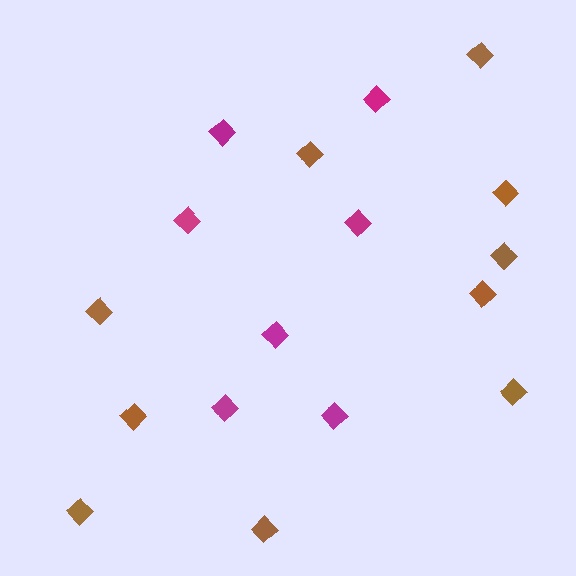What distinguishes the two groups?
There are 2 groups: one group of brown diamonds (10) and one group of magenta diamonds (7).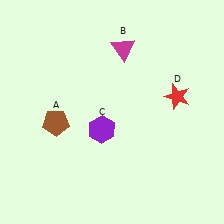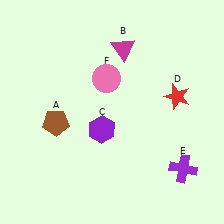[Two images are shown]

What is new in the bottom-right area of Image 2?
A purple cross (E) was added in the bottom-right area of Image 2.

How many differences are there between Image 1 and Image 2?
There are 2 differences between the two images.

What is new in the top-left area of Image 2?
A pink circle (F) was added in the top-left area of Image 2.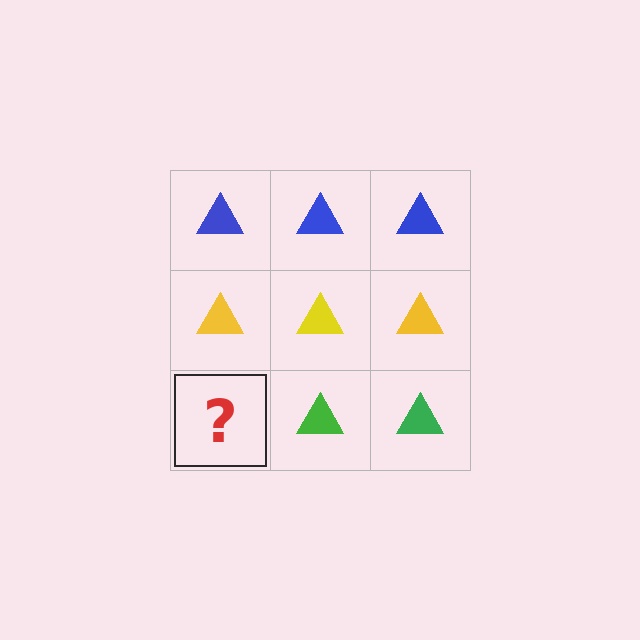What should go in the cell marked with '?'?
The missing cell should contain a green triangle.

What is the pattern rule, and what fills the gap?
The rule is that each row has a consistent color. The gap should be filled with a green triangle.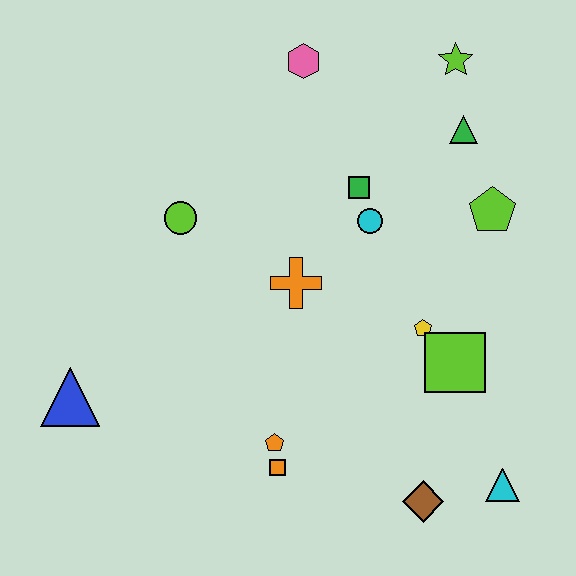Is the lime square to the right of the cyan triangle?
No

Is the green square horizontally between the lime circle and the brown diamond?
Yes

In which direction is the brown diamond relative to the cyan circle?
The brown diamond is below the cyan circle.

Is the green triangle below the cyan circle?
No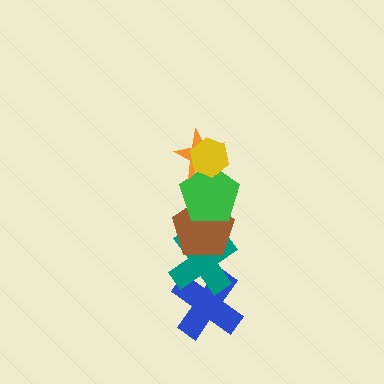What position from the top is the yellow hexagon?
The yellow hexagon is 1st from the top.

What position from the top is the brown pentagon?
The brown pentagon is 4th from the top.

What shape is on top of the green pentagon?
The orange star is on top of the green pentagon.